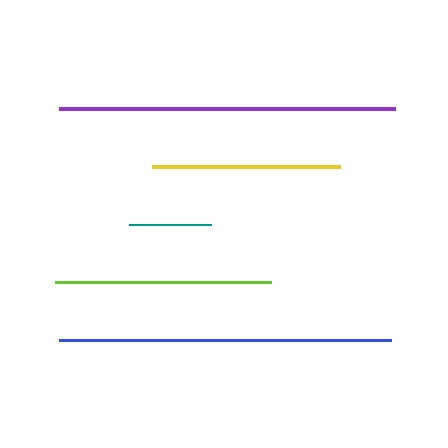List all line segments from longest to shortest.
From longest to shortest: purple, blue, lime, yellow, teal.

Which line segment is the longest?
The purple line is the longest at approximately 336 pixels.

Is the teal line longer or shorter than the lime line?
The lime line is longer than the teal line.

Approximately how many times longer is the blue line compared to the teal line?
The blue line is approximately 4.1 times the length of the teal line.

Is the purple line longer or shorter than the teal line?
The purple line is longer than the teal line.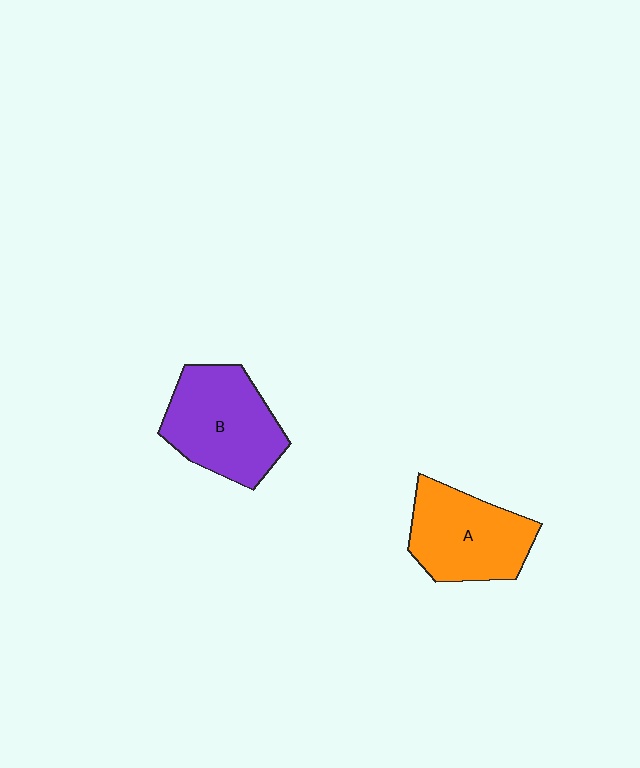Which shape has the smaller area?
Shape A (orange).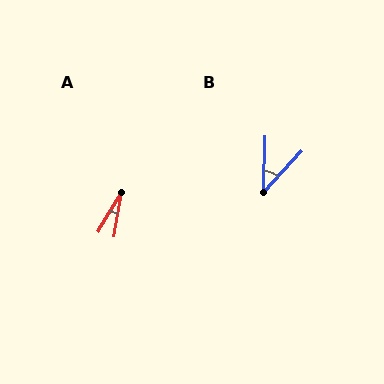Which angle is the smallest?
A, at approximately 21 degrees.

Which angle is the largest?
B, at approximately 42 degrees.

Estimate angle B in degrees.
Approximately 42 degrees.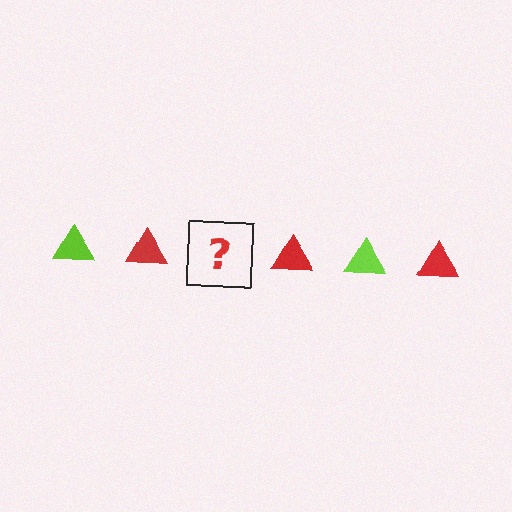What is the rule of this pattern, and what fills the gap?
The rule is that the pattern cycles through lime, red triangles. The gap should be filled with a lime triangle.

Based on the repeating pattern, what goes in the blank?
The blank should be a lime triangle.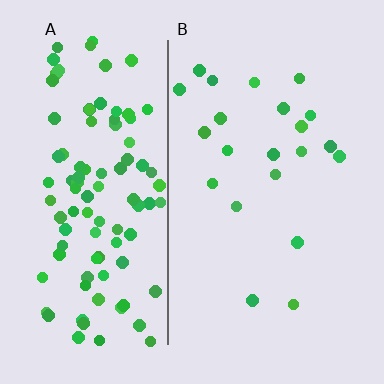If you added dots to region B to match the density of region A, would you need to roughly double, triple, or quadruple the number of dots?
Approximately quadruple.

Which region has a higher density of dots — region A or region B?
A (the left).